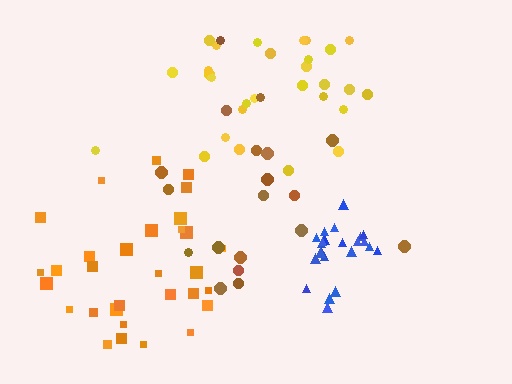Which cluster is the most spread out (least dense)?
Brown.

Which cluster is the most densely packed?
Blue.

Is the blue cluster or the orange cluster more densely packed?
Blue.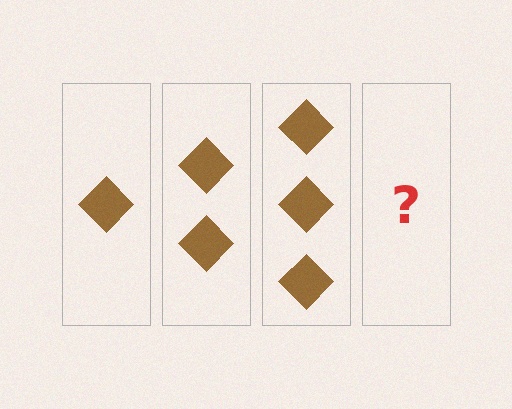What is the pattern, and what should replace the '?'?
The pattern is that each step adds one more diamond. The '?' should be 4 diamonds.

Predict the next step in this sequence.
The next step is 4 diamonds.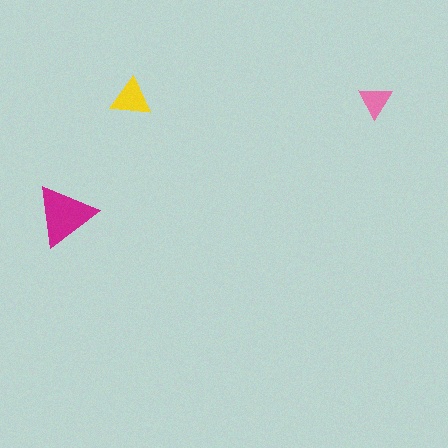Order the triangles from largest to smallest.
the magenta one, the yellow one, the pink one.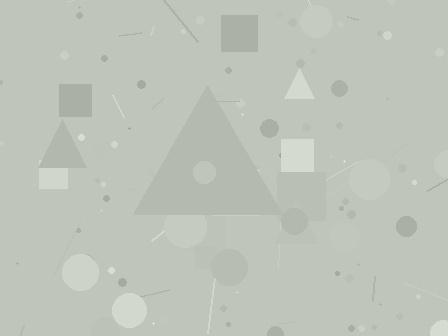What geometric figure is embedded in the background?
A triangle is embedded in the background.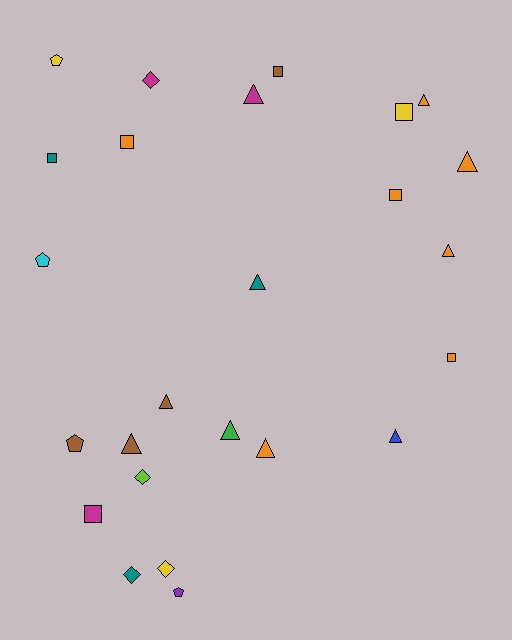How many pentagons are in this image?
There are 4 pentagons.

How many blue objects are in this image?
There is 1 blue object.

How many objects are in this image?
There are 25 objects.